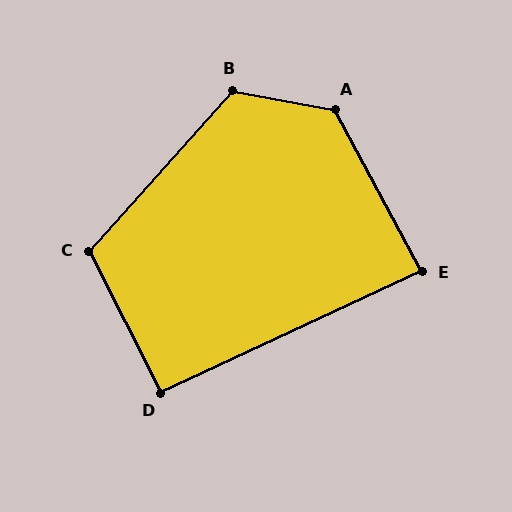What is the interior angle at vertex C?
Approximately 111 degrees (obtuse).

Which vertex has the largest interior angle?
A, at approximately 128 degrees.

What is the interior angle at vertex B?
Approximately 121 degrees (obtuse).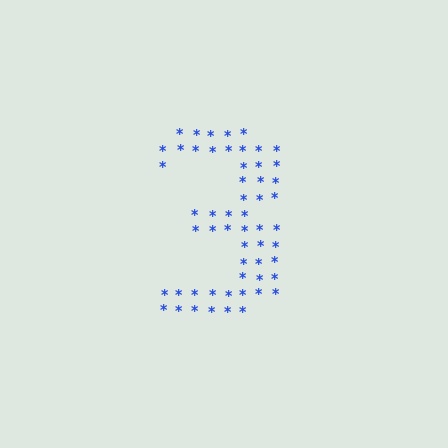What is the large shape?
The large shape is the digit 3.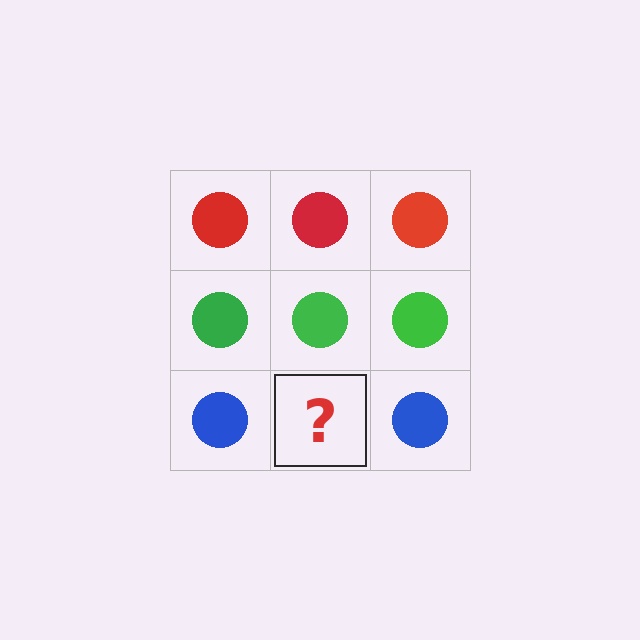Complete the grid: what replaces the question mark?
The question mark should be replaced with a blue circle.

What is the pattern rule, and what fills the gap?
The rule is that each row has a consistent color. The gap should be filled with a blue circle.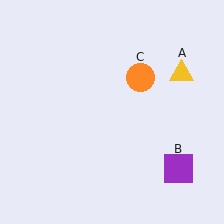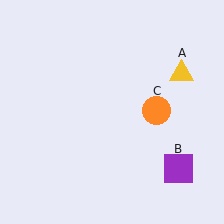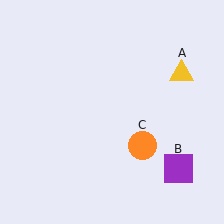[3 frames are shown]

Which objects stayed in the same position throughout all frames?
Yellow triangle (object A) and purple square (object B) remained stationary.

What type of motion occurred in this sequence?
The orange circle (object C) rotated clockwise around the center of the scene.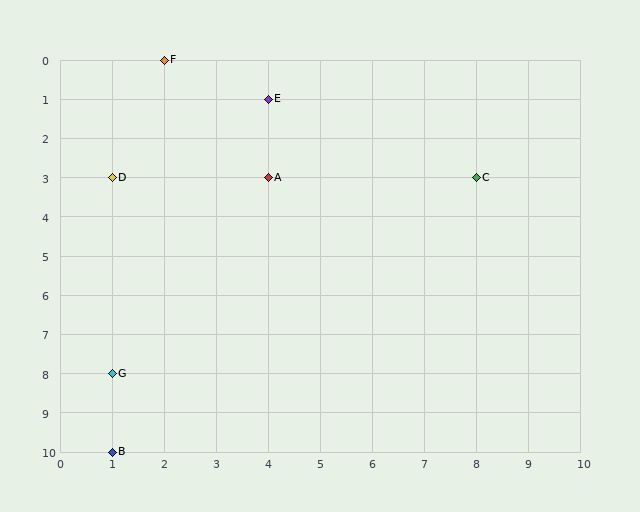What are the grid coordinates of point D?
Point D is at grid coordinates (1, 3).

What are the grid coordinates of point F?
Point F is at grid coordinates (2, 0).